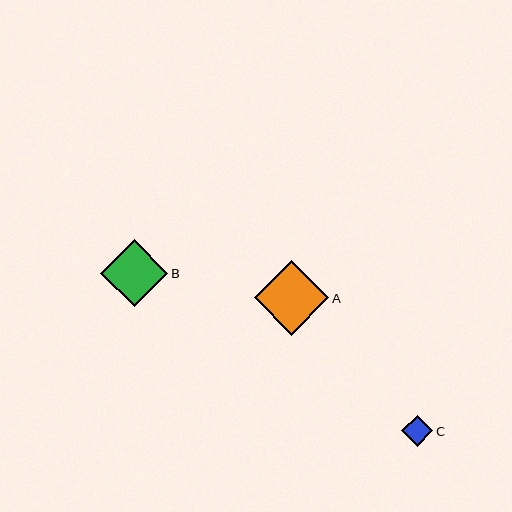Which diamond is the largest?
Diamond A is the largest with a size of approximately 74 pixels.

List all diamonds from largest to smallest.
From largest to smallest: A, B, C.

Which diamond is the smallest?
Diamond C is the smallest with a size of approximately 31 pixels.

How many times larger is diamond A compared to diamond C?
Diamond A is approximately 2.4 times the size of diamond C.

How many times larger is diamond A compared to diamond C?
Diamond A is approximately 2.4 times the size of diamond C.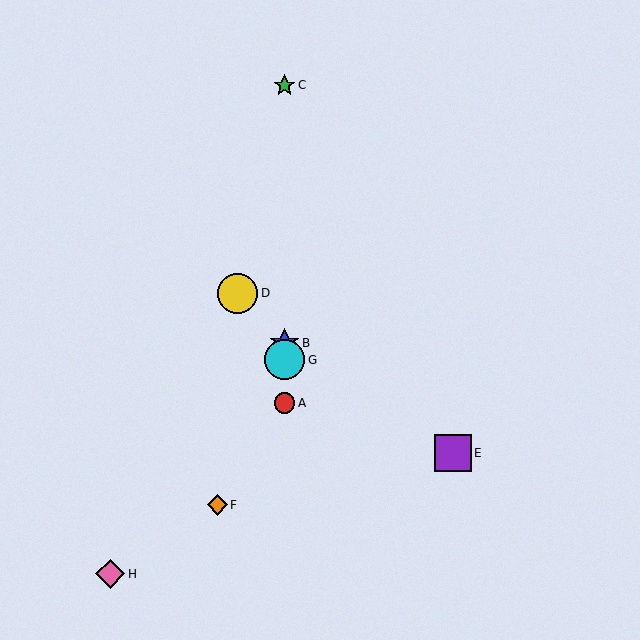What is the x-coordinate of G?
Object G is at x≈284.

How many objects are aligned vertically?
4 objects (A, B, C, G) are aligned vertically.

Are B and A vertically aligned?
Yes, both are at x≈284.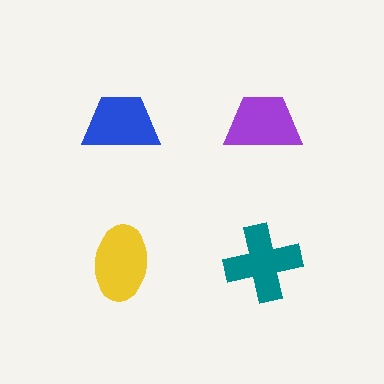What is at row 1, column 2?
A purple trapezoid.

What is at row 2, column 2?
A teal cross.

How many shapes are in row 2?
2 shapes.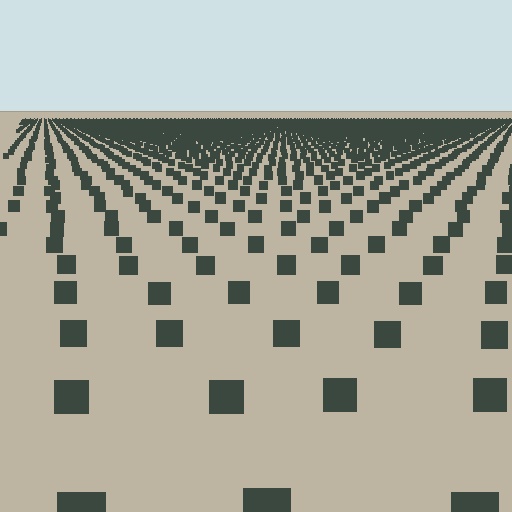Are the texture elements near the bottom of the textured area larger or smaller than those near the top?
Larger. Near the bottom, elements are closer to the viewer and appear at a bigger on-screen size.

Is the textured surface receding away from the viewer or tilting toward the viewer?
The surface is receding away from the viewer. Texture elements get smaller and denser toward the top.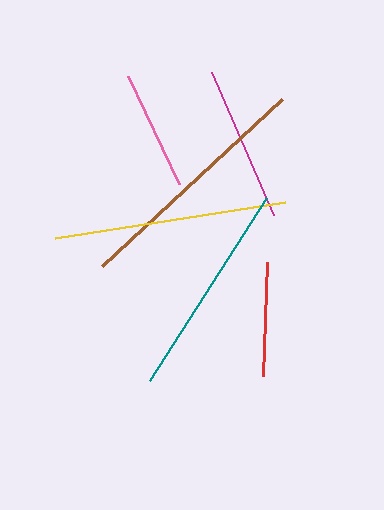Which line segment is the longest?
The brown line is the longest at approximately 245 pixels.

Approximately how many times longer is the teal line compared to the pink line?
The teal line is approximately 1.8 times the length of the pink line.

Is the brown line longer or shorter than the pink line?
The brown line is longer than the pink line.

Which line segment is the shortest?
The red line is the shortest at approximately 113 pixels.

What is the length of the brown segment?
The brown segment is approximately 245 pixels long.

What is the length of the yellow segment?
The yellow segment is approximately 233 pixels long.